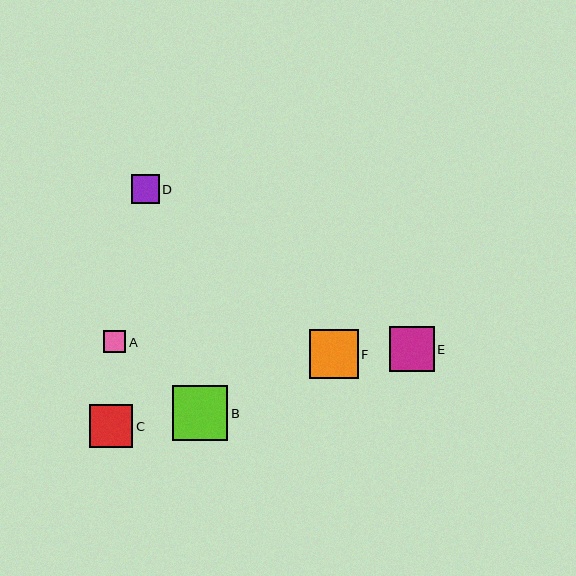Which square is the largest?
Square B is the largest with a size of approximately 55 pixels.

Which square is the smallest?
Square A is the smallest with a size of approximately 22 pixels.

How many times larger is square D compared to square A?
Square D is approximately 1.3 times the size of square A.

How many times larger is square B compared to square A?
Square B is approximately 2.5 times the size of square A.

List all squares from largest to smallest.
From largest to smallest: B, F, E, C, D, A.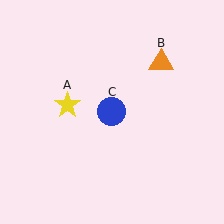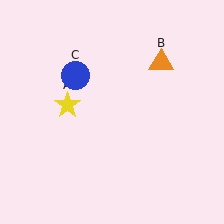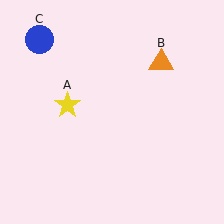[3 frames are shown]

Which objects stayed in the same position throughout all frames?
Yellow star (object A) and orange triangle (object B) remained stationary.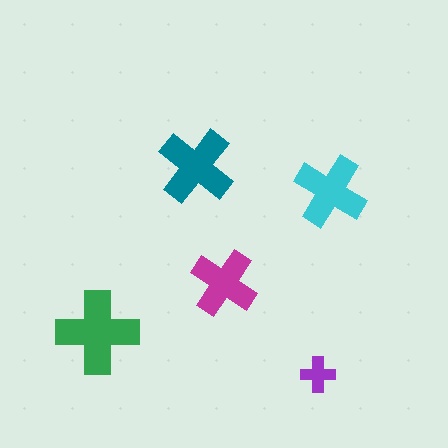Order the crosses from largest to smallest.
the green one, the teal one, the cyan one, the magenta one, the purple one.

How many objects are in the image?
There are 5 objects in the image.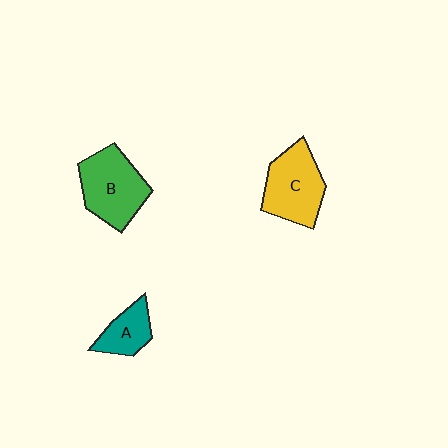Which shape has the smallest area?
Shape A (teal).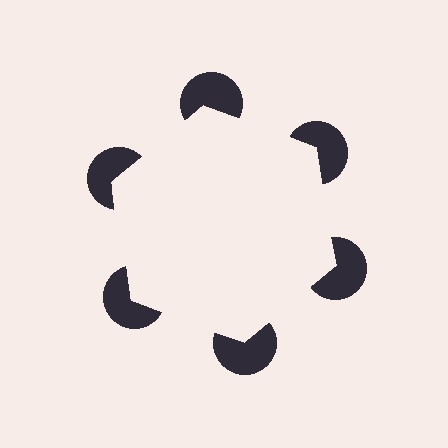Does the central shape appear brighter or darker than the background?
It typically appears slightly brighter than the background, even though no actual brightness change is drawn.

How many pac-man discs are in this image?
There are 6 — one at each vertex of the illusory hexagon.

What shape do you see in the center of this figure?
An illusory hexagon — its edges are inferred from the aligned wedge cuts in the pac-man discs, not physically drawn.